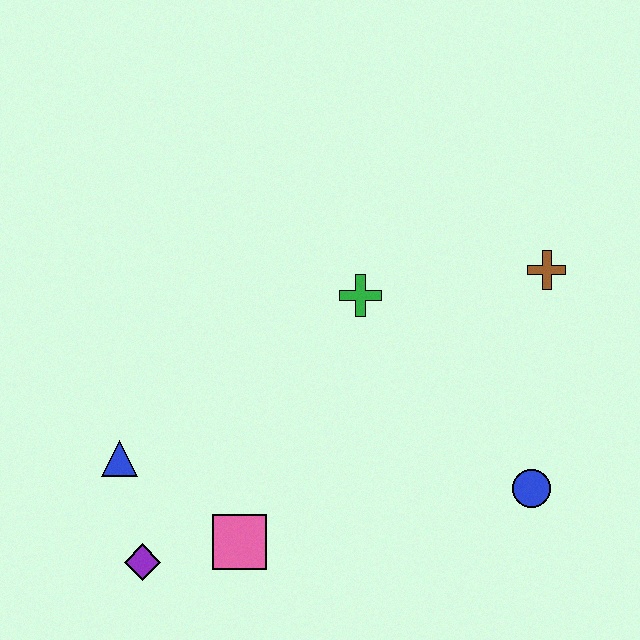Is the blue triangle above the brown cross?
No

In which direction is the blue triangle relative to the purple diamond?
The blue triangle is above the purple diamond.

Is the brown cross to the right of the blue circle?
Yes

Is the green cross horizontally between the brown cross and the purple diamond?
Yes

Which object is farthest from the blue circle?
The blue triangle is farthest from the blue circle.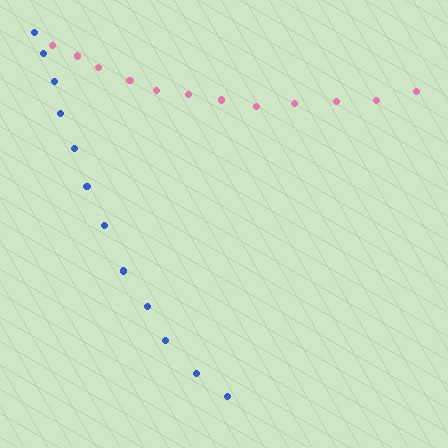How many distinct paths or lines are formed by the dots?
There are 2 distinct paths.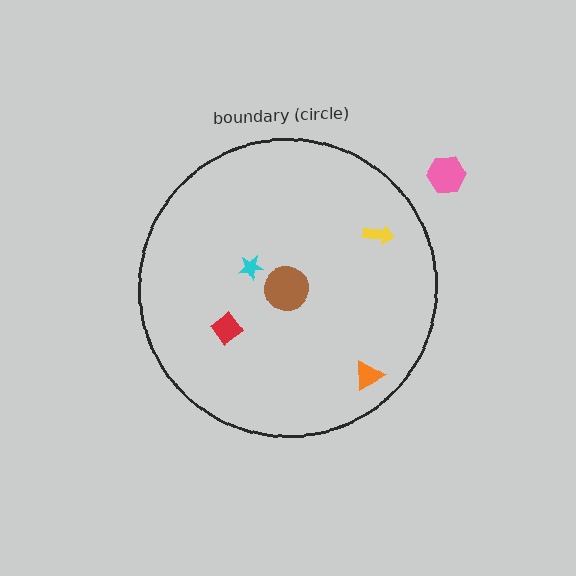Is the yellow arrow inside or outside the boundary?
Inside.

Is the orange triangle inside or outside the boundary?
Inside.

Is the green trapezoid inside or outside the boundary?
Inside.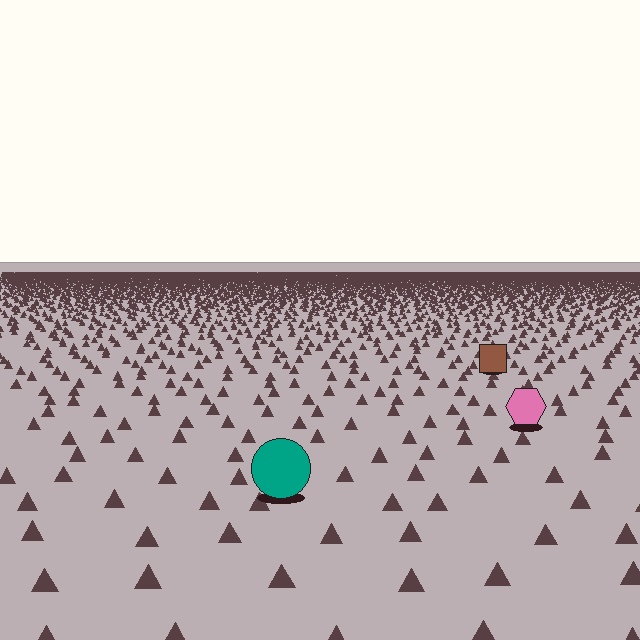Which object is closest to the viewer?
The teal circle is closest. The texture marks near it are larger and more spread out.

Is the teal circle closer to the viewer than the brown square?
Yes. The teal circle is closer — you can tell from the texture gradient: the ground texture is coarser near it.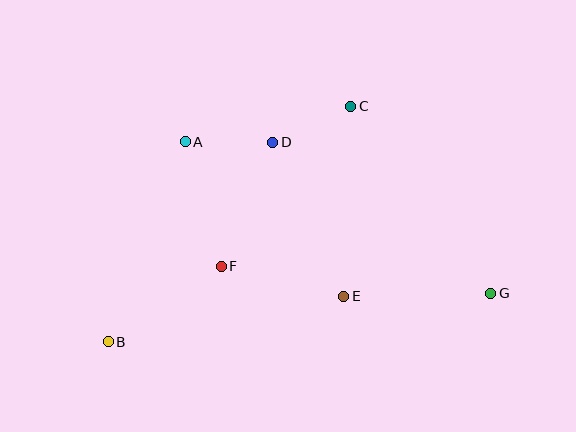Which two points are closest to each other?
Points C and D are closest to each other.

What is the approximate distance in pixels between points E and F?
The distance between E and F is approximately 126 pixels.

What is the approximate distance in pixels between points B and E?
The distance between B and E is approximately 240 pixels.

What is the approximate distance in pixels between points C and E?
The distance between C and E is approximately 190 pixels.